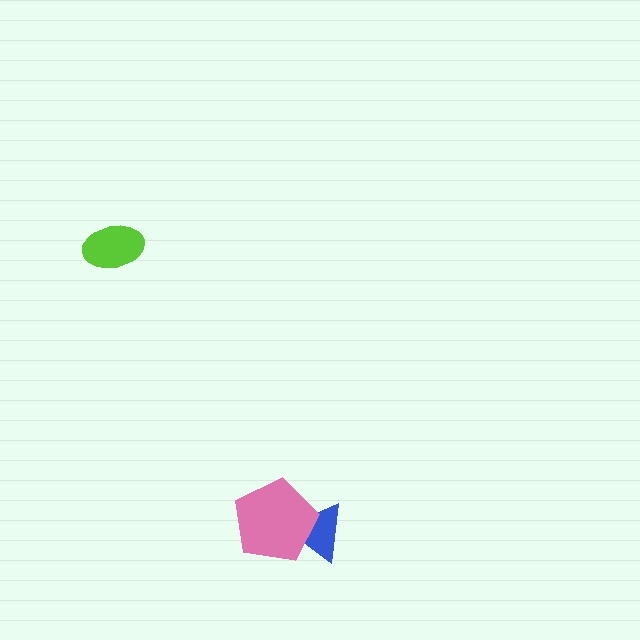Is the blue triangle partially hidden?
Yes, it is partially covered by another shape.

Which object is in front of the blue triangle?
The pink pentagon is in front of the blue triangle.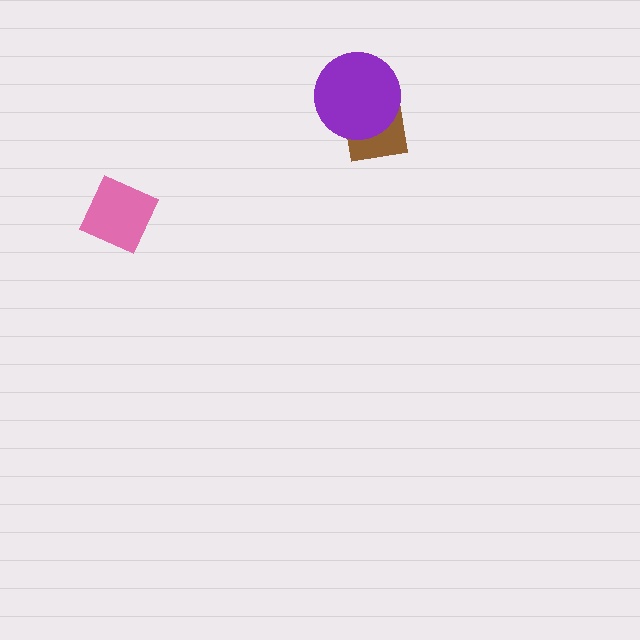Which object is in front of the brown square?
The purple circle is in front of the brown square.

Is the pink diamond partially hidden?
No, no other shape covers it.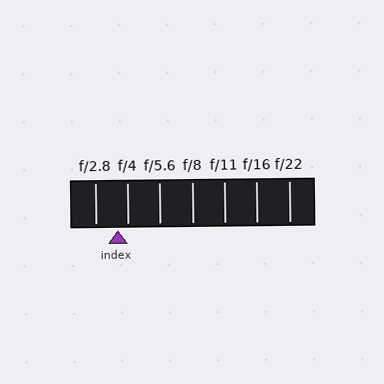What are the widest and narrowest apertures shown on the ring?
The widest aperture shown is f/2.8 and the narrowest is f/22.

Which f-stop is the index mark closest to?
The index mark is closest to f/4.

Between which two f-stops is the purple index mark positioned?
The index mark is between f/2.8 and f/4.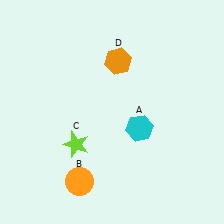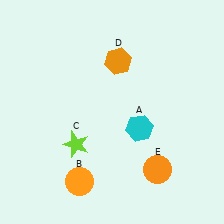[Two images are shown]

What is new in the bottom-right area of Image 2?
An orange circle (E) was added in the bottom-right area of Image 2.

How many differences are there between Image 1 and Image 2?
There is 1 difference between the two images.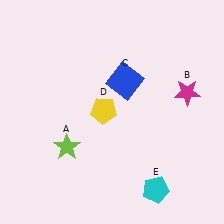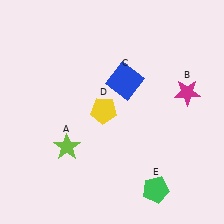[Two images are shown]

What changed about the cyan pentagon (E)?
In Image 1, E is cyan. In Image 2, it changed to green.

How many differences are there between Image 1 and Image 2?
There is 1 difference between the two images.